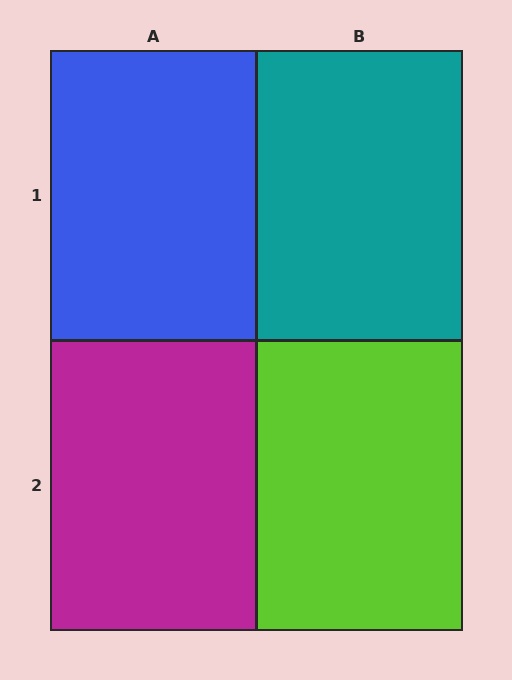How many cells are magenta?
1 cell is magenta.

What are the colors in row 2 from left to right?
Magenta, lime.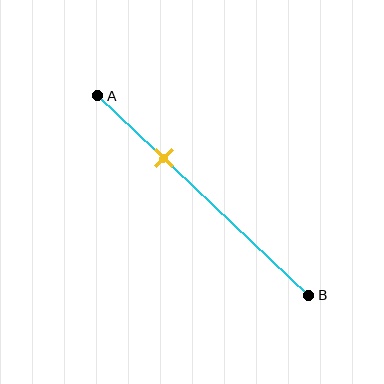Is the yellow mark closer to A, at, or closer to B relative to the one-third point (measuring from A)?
The yellow mark is approximately at the one-third point of segment AB.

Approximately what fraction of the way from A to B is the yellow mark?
The yellow mark is approximately 30% of the way from A to B.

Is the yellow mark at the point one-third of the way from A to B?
Yes, the mark is approximately at the one-third point.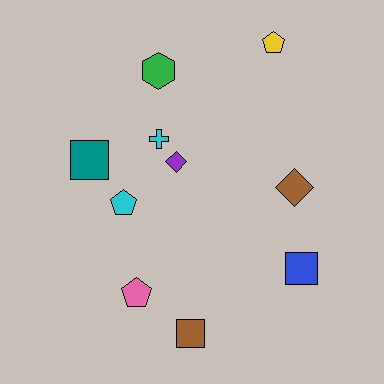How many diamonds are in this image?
There are 2 diamonds.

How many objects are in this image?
There are 10 objects.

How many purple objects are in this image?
There is 1 purple object.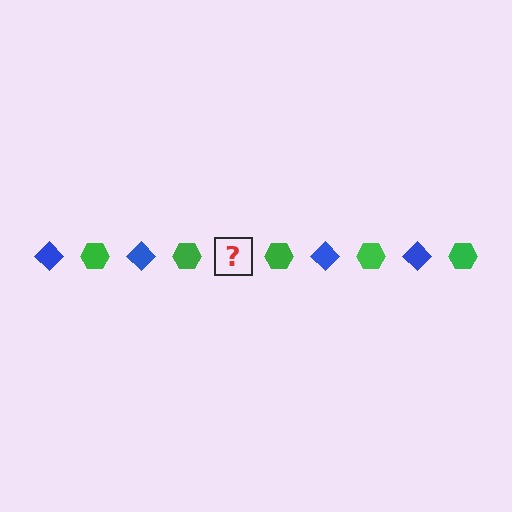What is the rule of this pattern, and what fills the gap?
The rule is that the pattern alternates between blue diamond and green hexagon. The gap should be filled with a blue diamond.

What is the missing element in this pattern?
The missing element is a blue diamond.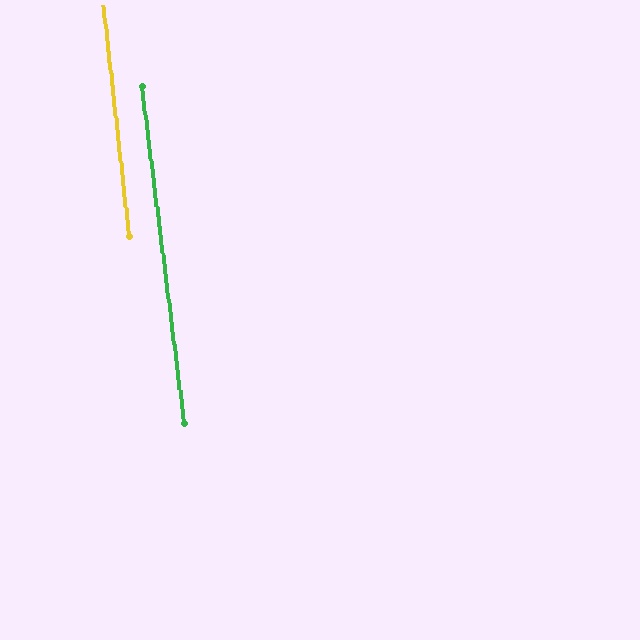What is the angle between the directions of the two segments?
Approximately 1 degree.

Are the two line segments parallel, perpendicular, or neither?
Parallel — their directions differ by only 0.8°.